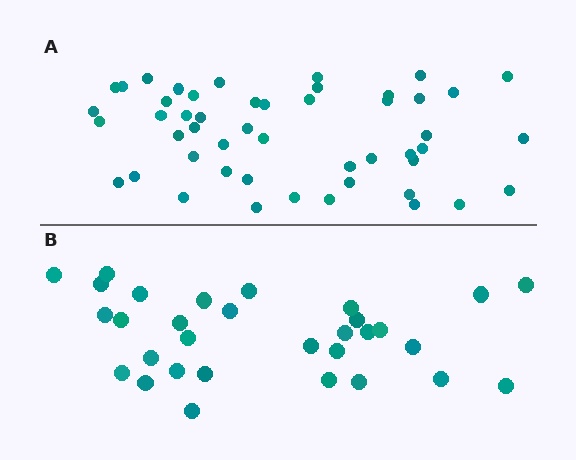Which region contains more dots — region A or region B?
Region A (the top region) has more dots.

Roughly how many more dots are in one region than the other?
Region A has approximately 20 more dots than region B.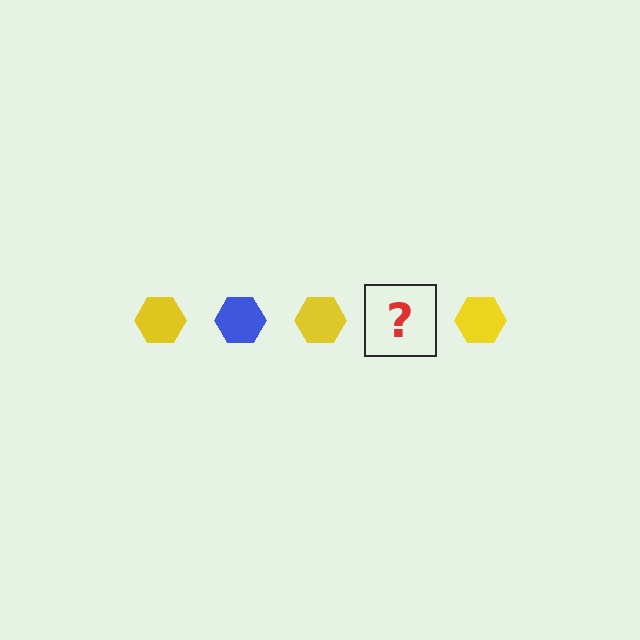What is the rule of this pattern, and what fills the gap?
The rule is that the pattern cycles through yellow, blue hexagons. The gap should be filled with a blue hexagon.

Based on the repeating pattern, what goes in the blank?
The blank should be a blue hexagon.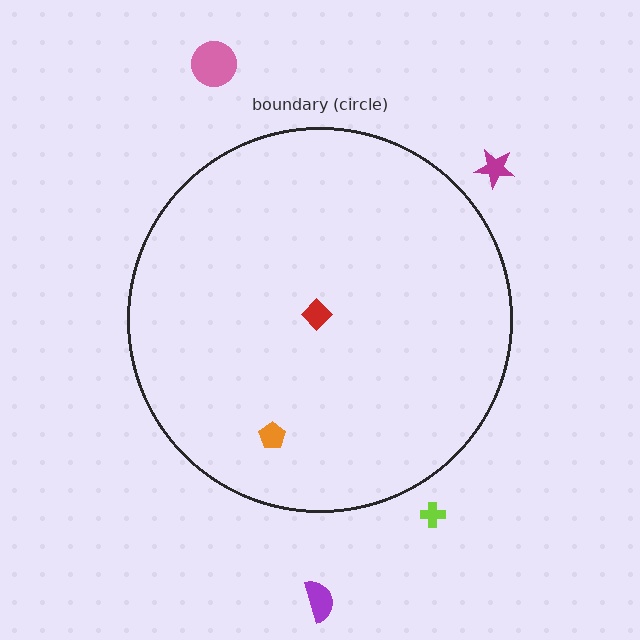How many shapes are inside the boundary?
2 inside, 4 outside.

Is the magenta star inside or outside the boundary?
Outside.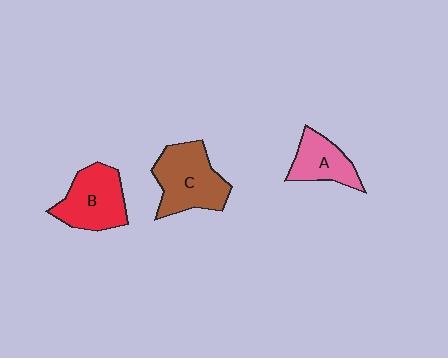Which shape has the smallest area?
Shape A (pink).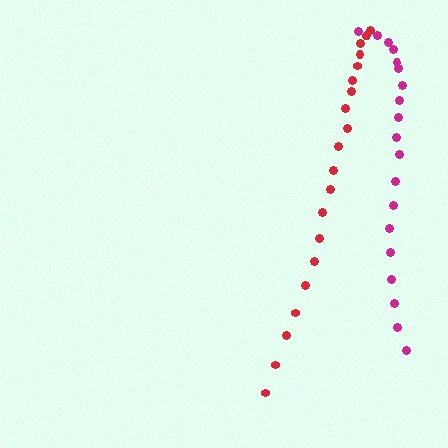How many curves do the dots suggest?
There are 2 distinct paths.